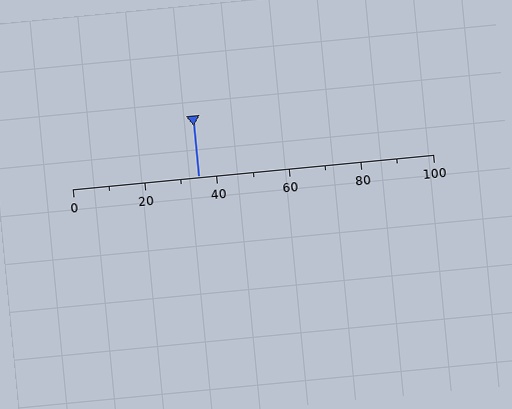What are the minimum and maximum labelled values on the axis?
The axis runs from 0 to 100.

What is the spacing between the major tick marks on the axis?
The major ticks are spaced 20 apart.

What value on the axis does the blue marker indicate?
The marker indicates approximately 35.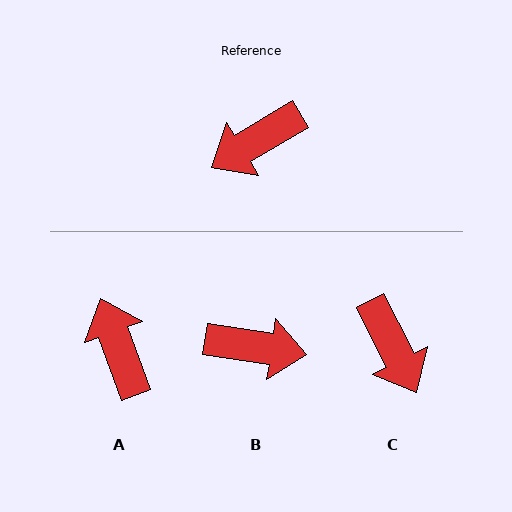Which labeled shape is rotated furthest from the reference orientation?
B, about 140 degrees away.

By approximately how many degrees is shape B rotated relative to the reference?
Approximately 140 degrees counter-clockwise.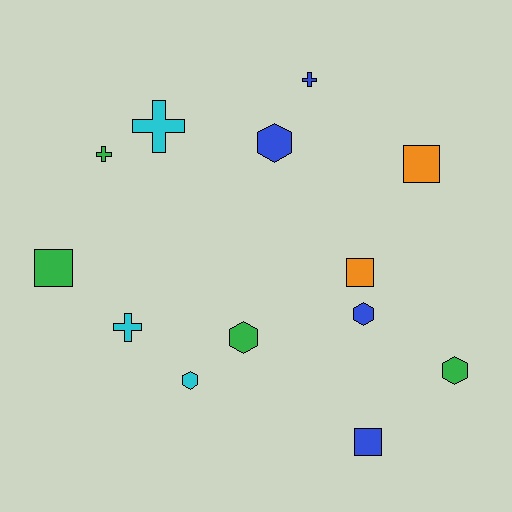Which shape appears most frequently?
Hexagon, with 5 objects.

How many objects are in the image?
There are 13 objects.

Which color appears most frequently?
Blue, with 4 objects.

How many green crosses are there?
There is 1 green cross.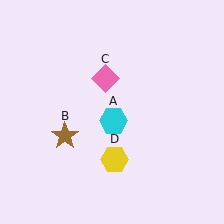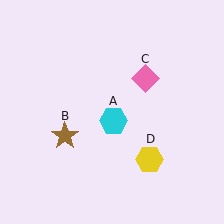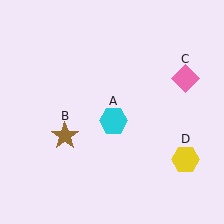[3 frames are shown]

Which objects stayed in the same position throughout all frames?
Cyan hexagon (object A) and brown star (object B) remained stationary.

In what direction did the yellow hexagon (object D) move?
The yellow hexagon (object D) moved right.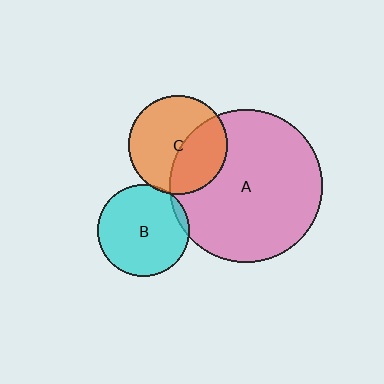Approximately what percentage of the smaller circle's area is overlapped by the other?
Approximately 40%.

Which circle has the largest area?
Circle A (pink).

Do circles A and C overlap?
Yes.